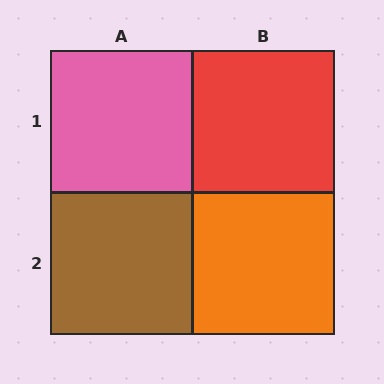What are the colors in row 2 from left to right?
Brown, orange.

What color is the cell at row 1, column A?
Pink.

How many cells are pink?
1 cell is pink.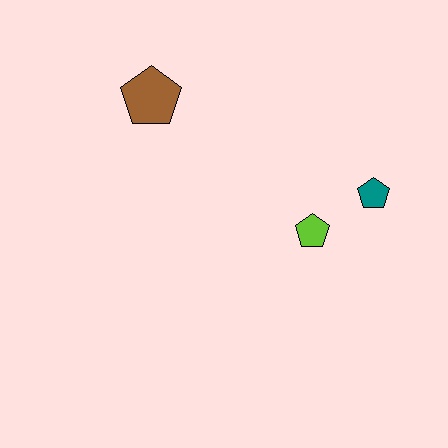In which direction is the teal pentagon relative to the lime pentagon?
The teal pentagon is to the right of the lime pentagon.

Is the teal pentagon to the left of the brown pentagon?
No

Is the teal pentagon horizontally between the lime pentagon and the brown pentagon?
No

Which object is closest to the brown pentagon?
The lime pentagon is closest to the brown pentagon.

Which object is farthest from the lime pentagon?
The brown pentagon is farthest from the lime pentagon.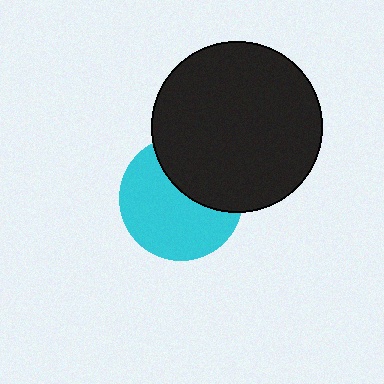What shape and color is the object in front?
The object in front is a black circle.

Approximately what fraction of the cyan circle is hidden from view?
Roughly 38% of the cyan circle is hidden behind the black circle.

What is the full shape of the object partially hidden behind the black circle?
The partially hidden object is a cyan circle.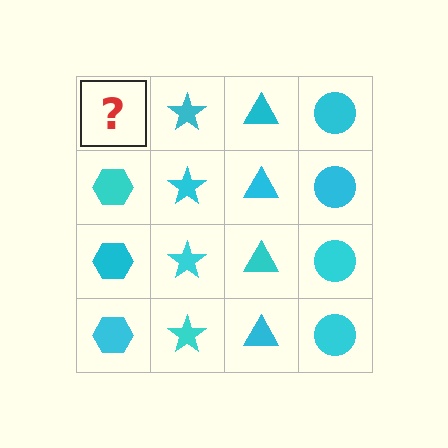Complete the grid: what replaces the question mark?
The question mark should be replaced with a cyan hexagon.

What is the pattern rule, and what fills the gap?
The rule is that each column has a consistent shape. The gap should be filled with a cyan hexagon.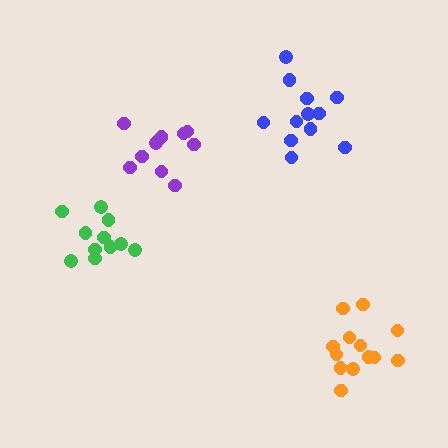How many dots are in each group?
Group 1: 11 dots, Group 2: 11 dots, Group 3: 12 dots, Group 4: 13 dots (47 total).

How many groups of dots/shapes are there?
There are 4 groups.